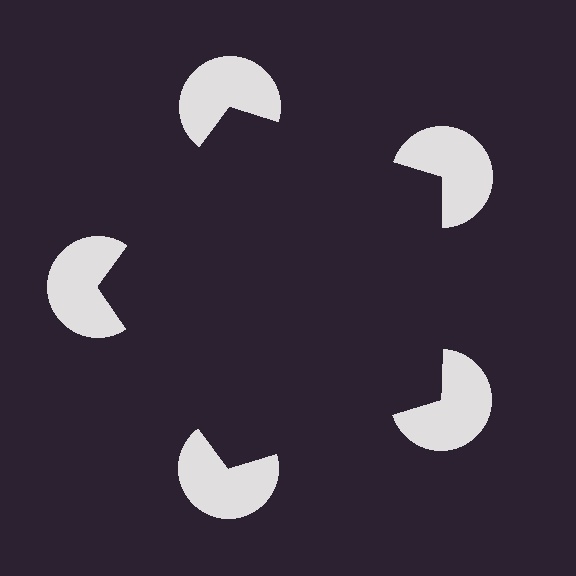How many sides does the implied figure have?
5 sides.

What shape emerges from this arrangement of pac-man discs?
An illusory pentagon — its edges are inferred from the aligned wedge cuts in the pac-man discs, not physically drawn.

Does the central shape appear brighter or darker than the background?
It typically appears slightly darker than the background, even though no actual brightness change is drawn.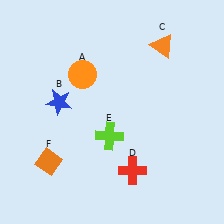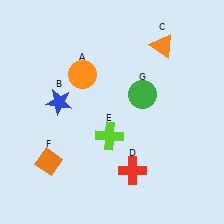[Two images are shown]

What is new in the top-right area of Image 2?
A green circle (G) was added in the top-right area of Image 2.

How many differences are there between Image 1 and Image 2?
There is 1 difference between the two images.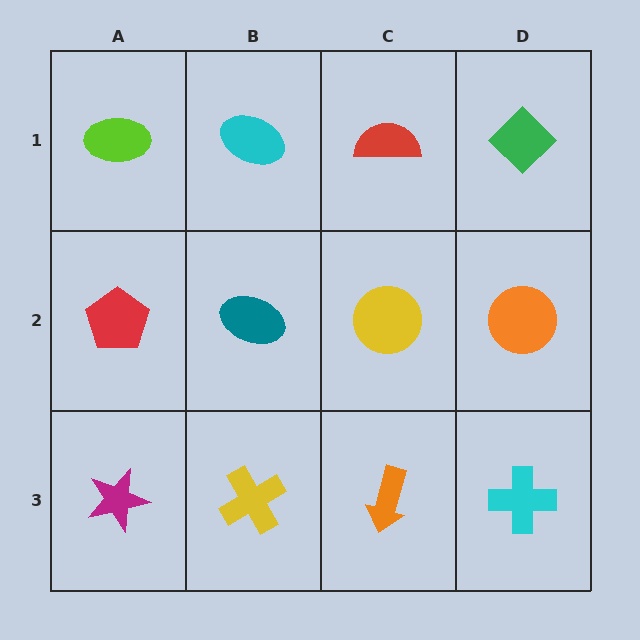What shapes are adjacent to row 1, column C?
A yellow circle (row 2, column C), a cyan ellipse (row 1, column B), a green diamond (row 1, column D).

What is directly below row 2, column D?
A cyan cross.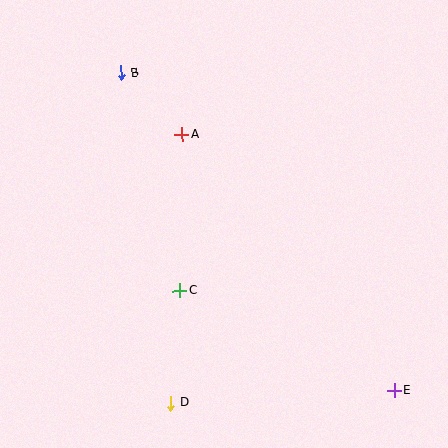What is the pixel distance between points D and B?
The distance between D and B is 334 pixels.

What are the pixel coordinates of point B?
Point B is at (121, 73).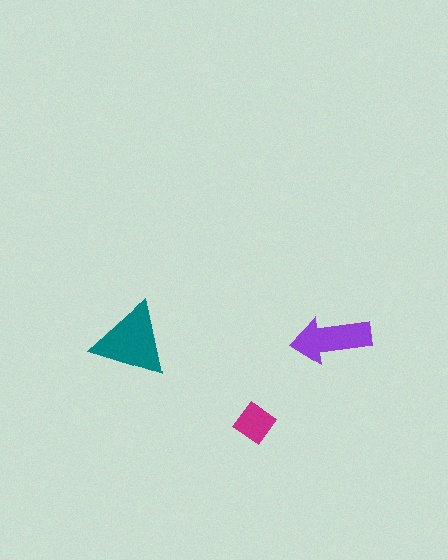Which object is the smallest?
The magenta diamond.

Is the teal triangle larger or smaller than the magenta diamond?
Larger.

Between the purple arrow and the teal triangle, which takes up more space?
The teal triangle.